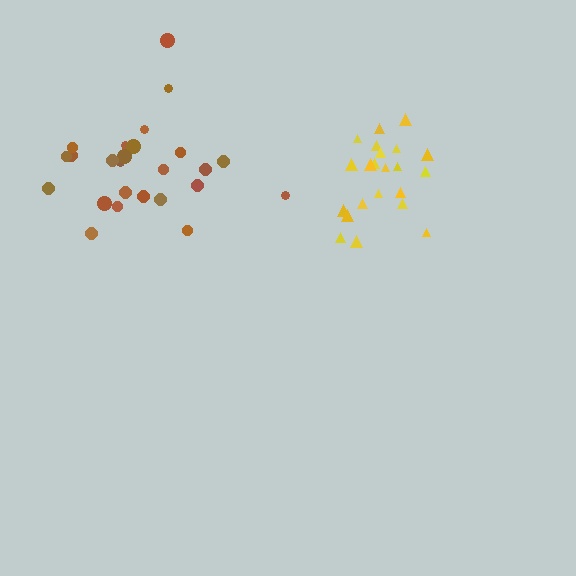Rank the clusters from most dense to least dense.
yellow, brown.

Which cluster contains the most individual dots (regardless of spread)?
Brown (25).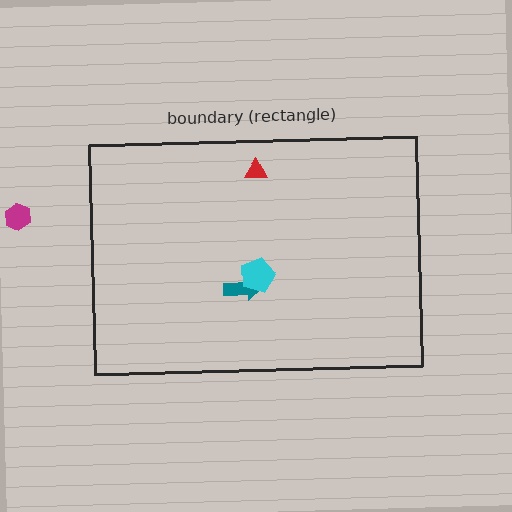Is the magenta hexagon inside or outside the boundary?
Outside.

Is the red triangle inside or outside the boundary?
Inside.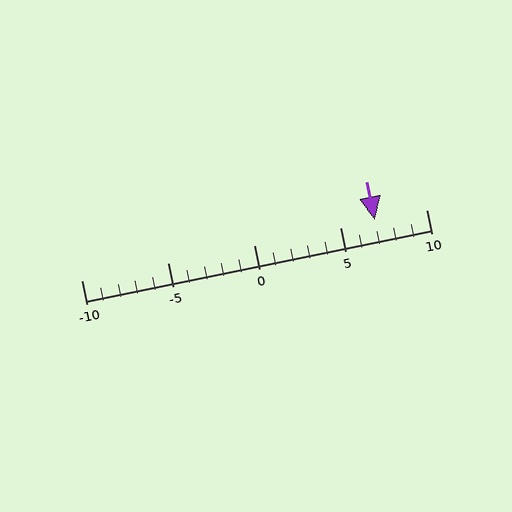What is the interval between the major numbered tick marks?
The major tick marks are spaced 5 units apart.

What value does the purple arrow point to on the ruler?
The purple arrow points to approximately 7.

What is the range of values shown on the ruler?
The ruler shows values from -10 to 10.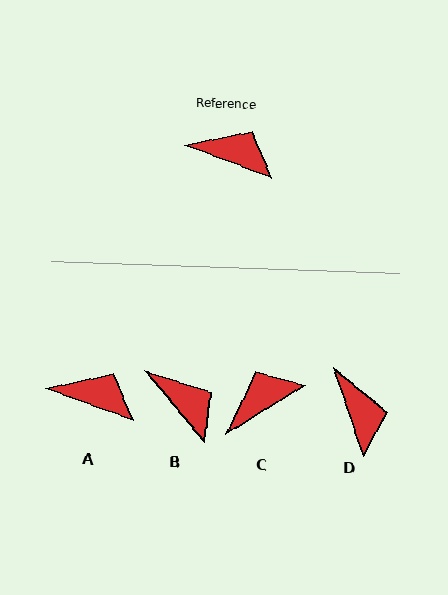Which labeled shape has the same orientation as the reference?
A.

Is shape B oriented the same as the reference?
No, it is off by about 30 degrees.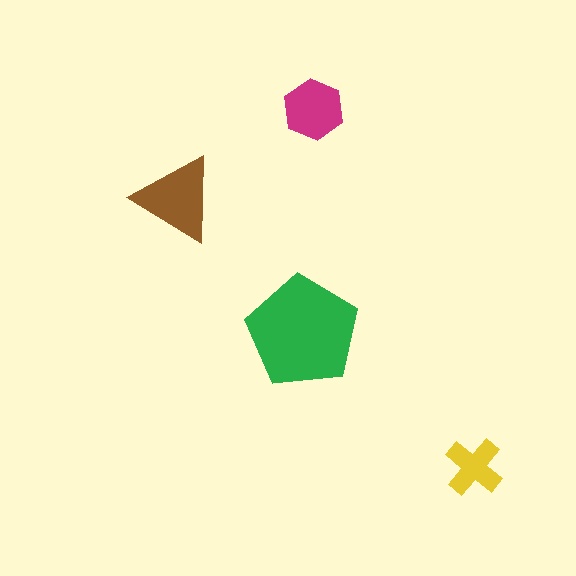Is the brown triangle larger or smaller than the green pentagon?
Smaller.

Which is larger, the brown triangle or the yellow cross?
The brown triangle.